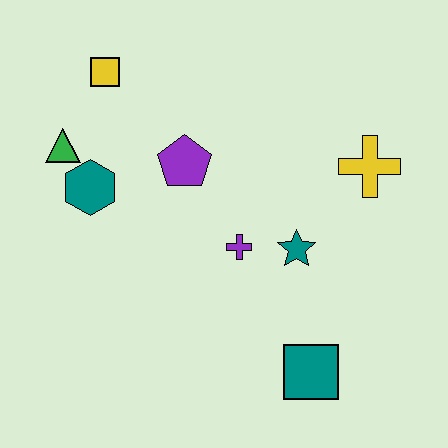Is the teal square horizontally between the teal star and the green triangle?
No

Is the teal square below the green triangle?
Yes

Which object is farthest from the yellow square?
The teal square is farthest from the yellow square.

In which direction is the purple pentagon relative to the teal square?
The purple pentagon is above the teal square.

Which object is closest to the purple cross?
The teal star is closest to the purple cross.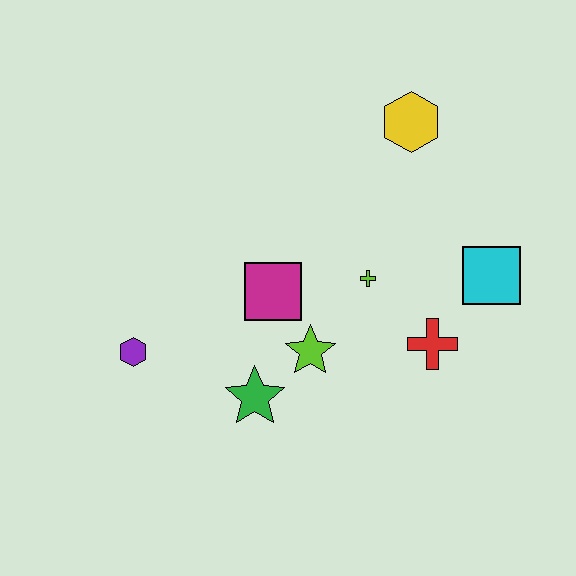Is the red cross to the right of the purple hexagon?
Yes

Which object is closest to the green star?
The lime star is closest to the green star.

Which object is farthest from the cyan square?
The purple hexagon is farthest from the cyan square.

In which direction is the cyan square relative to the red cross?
The cyan square is above the red cross.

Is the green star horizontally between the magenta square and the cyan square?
No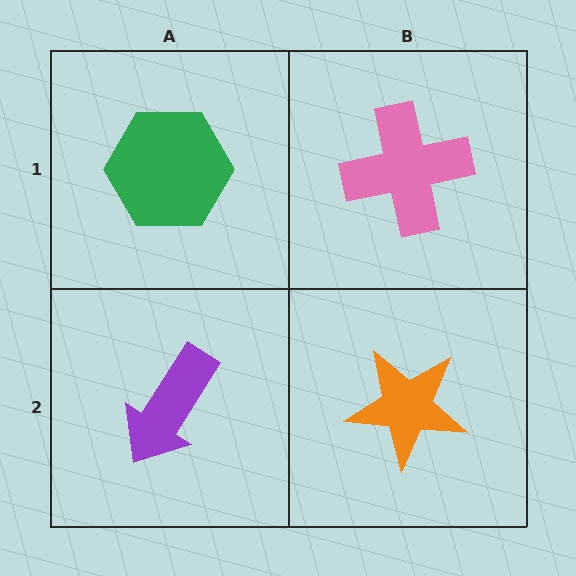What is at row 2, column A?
A purple arrow.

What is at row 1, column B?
A pink cross.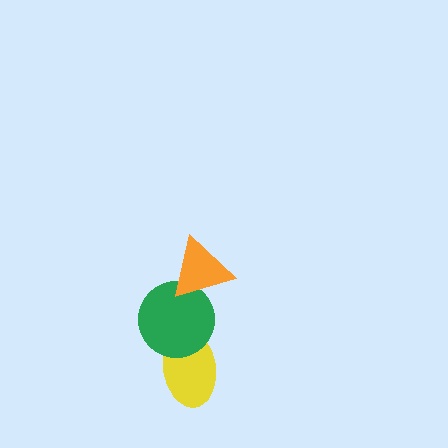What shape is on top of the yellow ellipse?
The green circle is on top of the yellow ellipse.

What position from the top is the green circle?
The green circle is 2nd from the top.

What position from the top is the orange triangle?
The orange triangle is 1st from the top.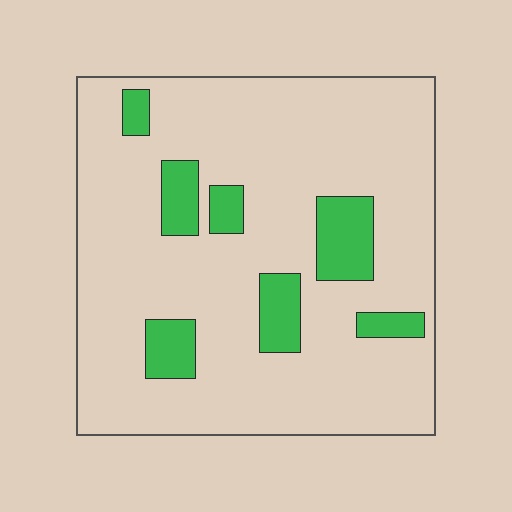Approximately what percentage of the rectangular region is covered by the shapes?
Approximately 15%.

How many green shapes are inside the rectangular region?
7.